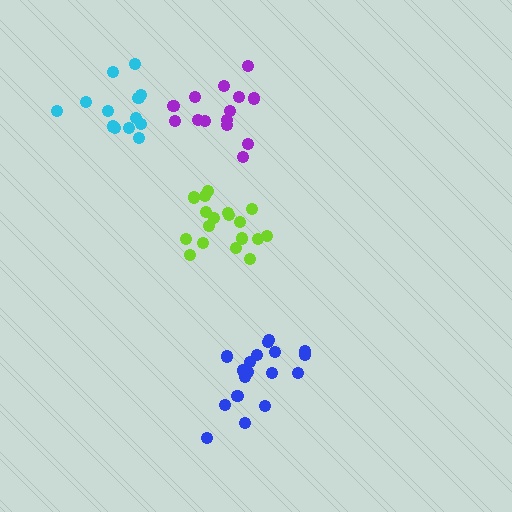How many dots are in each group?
Group 1: 18 dots, Group 2: 14 dots, Group 3: 13 dots, Group 4: 18 dots (63 total).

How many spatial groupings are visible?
There are 4 spatial groupings.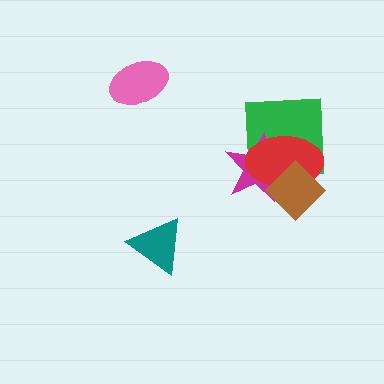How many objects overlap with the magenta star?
3 objects overlap with the magenta star.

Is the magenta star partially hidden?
Yes, it is partially covered by another shape.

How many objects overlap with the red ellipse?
3 objects overlap with the red ellipse.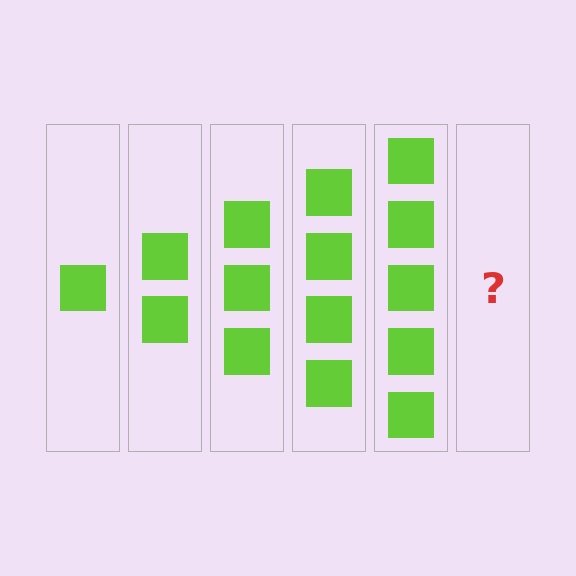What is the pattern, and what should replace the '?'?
The pattern is that each step adds one more square. The '?' should be 6 squares.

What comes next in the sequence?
The next element should be 6 squares.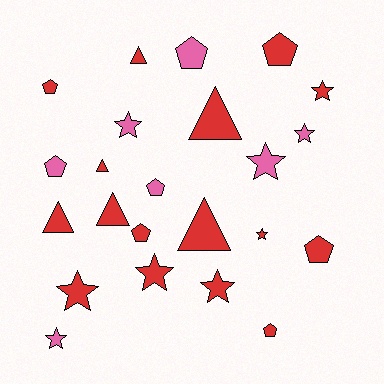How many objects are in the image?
There are 23 objects.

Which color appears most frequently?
Red, with 16 objects.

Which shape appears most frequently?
Star, with 9 objects.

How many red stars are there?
There are 5 red stars.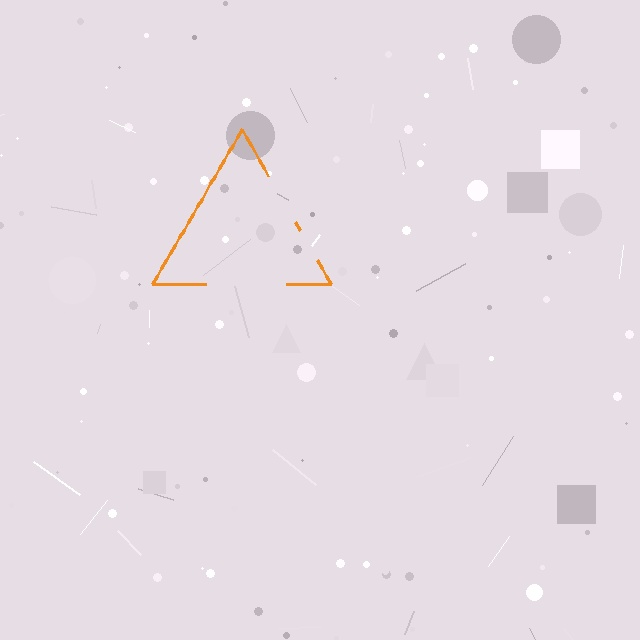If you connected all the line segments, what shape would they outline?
They would outline a triangle.